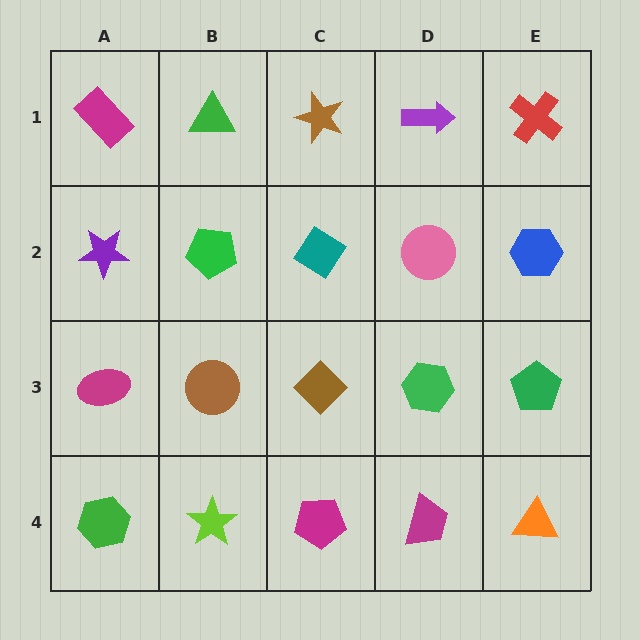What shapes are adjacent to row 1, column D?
A pink circle (row 2, column D), a brown star (row 1, column C), a red cross (row 1, column E).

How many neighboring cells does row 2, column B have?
4.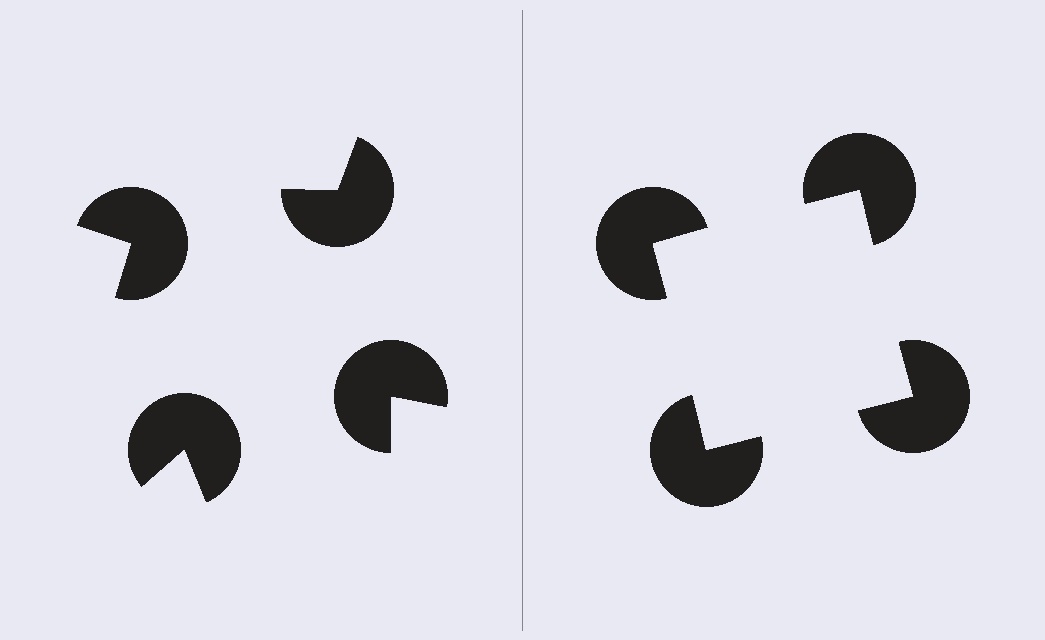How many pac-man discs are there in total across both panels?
8 — 4 on each side.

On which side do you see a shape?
An illusory square appears on the right side. On the left side the wedge cuts are rotated, so no coherent shape forms.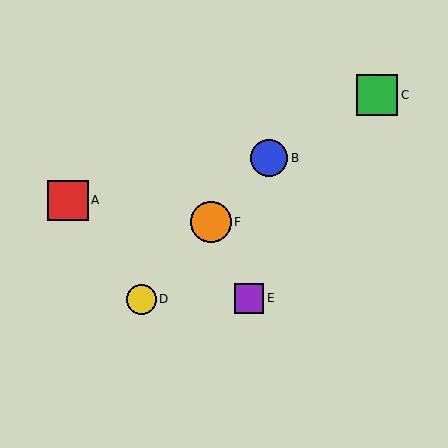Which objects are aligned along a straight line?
Objects B, D, F are aligned along a straight line.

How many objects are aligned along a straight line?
3 objects (B, D, F) are aligned along a straight line.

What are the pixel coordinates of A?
Object A is at (68, 200).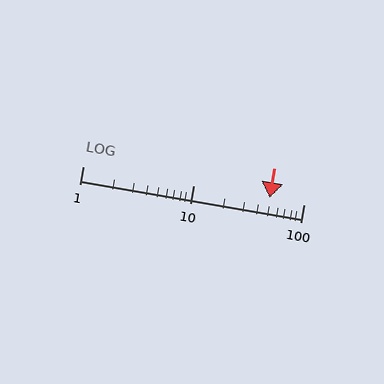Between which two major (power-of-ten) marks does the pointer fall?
The pointer is between 10 and 100.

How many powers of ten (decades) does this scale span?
The scale spans 2 decades, from 1 to 100.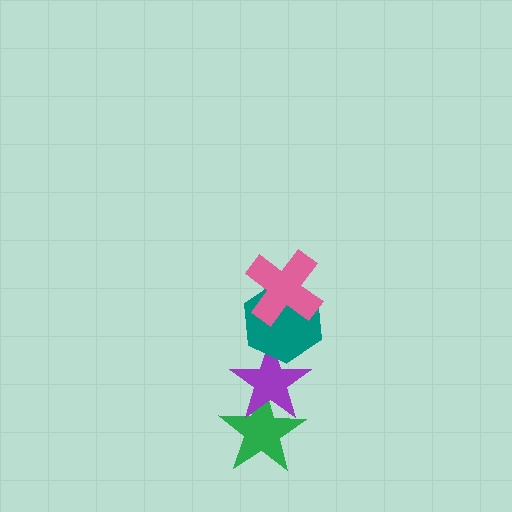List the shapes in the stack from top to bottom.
From top to bottom: the pink cross, the teal hexagon, the purple star, the green star.